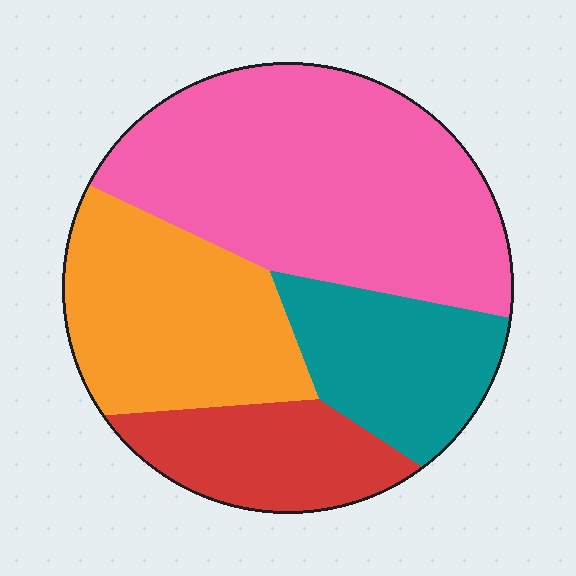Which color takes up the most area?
Pink, at roughly 45%.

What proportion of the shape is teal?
Teal takes up about one sixth (1/6) of the shape.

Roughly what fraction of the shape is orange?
Orange takes up less than a quarter of the shape.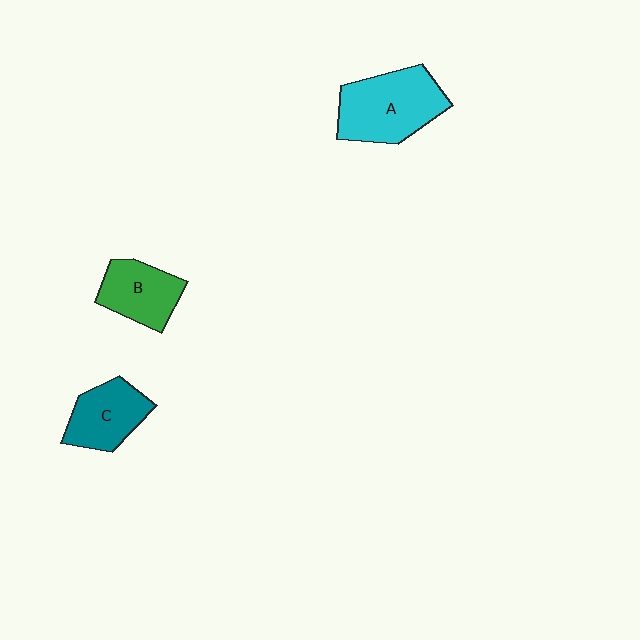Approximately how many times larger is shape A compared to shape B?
Approximately 1.5 times.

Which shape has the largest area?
Shape A (cyan).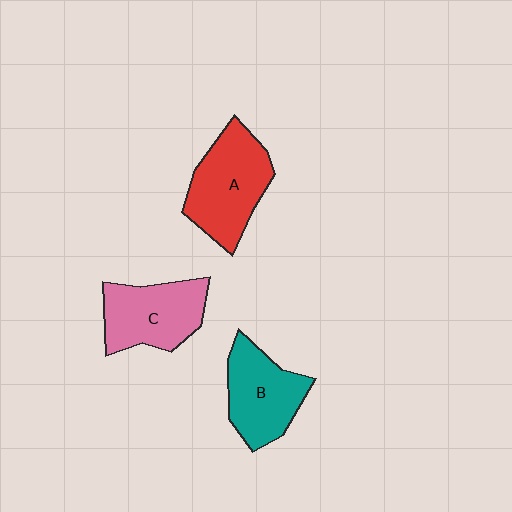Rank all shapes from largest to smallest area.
From largest to smallest: A (red), C (pink), B (teal).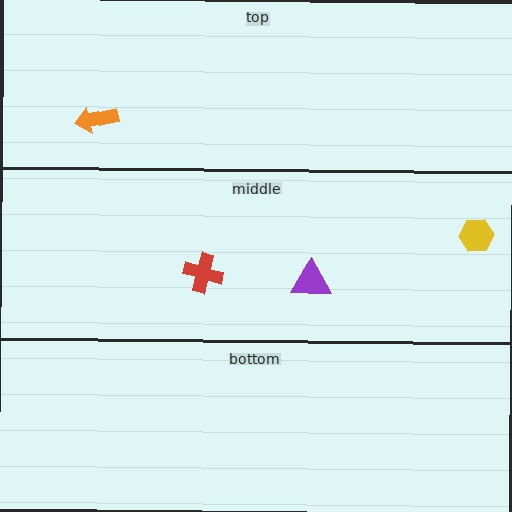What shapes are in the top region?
The orange arrow.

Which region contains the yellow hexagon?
The middle region.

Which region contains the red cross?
The middle region.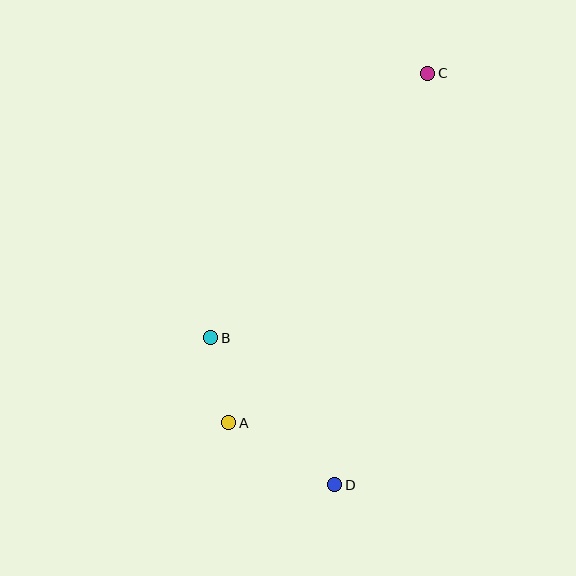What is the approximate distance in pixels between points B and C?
The distance between B and C is approximately 342 pixels.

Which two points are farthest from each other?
Points C and D are farthest from each other.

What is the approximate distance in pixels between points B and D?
The distance between B and D is approximately 192 pixels.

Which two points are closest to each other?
Points A and B are closest to each other.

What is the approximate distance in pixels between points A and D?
The distance between A and D is approximately 122 pixels.